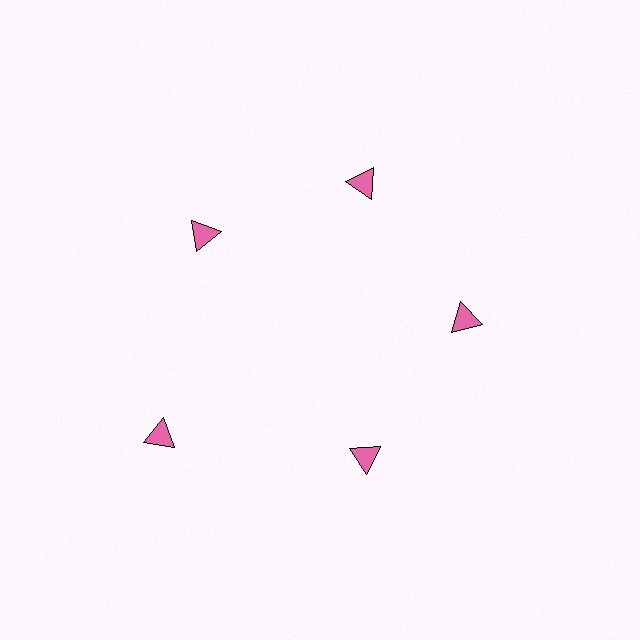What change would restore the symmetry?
The symmetry would be restored by moving it inward, back onto the ring so that all 5 triangles sit at equal angles and equal distance from the center.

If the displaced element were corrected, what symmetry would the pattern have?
It would have 5-fold rotational symmetry — the pattern would map onto itself every 72 degrees.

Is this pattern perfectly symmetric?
No. The 5 pink triangles are arranged in a ring, but one element near the 8 o'clock position is pushed outward from the center, breaking the 5-fold rotational symmetry.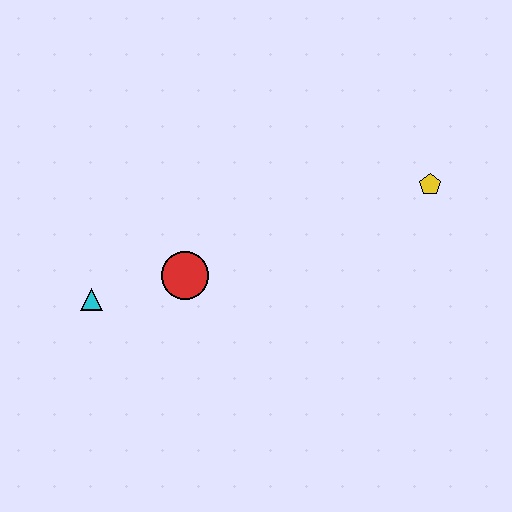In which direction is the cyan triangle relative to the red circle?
The cyan triangle is to the left of the red circle.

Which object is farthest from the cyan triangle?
The yellow pentagon is farthest from the cyan triangle.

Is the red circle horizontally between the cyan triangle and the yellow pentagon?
Yes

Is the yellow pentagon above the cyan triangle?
Yes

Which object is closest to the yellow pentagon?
The red circle is closest to the yellow pentagon.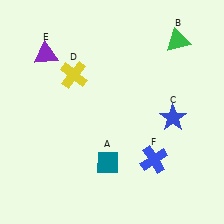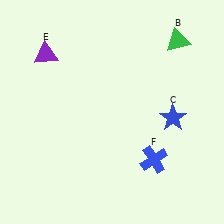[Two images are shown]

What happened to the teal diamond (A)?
The teal diamond (A) was removed in Image 2. It was in the bottom-left area of Image 1.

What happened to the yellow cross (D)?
The yellow cross (D) was removed in Image 2. It was in the top-left area of Image 1.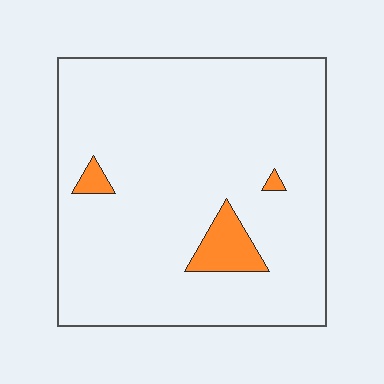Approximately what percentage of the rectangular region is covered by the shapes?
Approximately 5%.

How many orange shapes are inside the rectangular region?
3.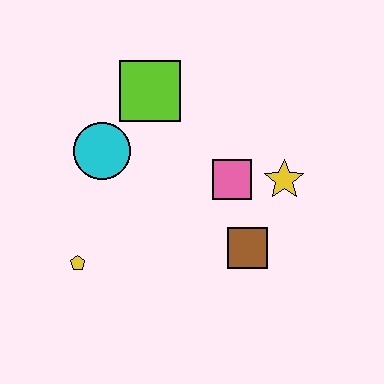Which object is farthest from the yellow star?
The yellow pentagon is farthest from the yellow star.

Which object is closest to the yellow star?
The pink square is closest to the yellow star.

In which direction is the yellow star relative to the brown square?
The yellow star is above the brown square.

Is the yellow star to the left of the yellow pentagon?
No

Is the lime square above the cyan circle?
Yes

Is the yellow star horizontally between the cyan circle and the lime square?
No